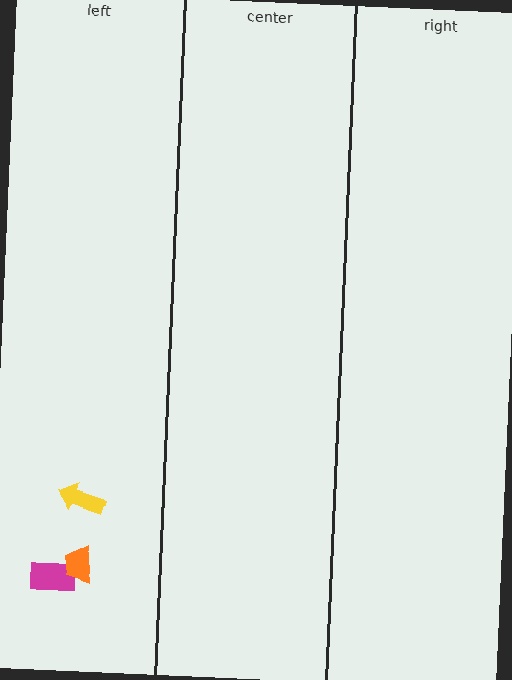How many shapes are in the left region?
3.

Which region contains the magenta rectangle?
The left region.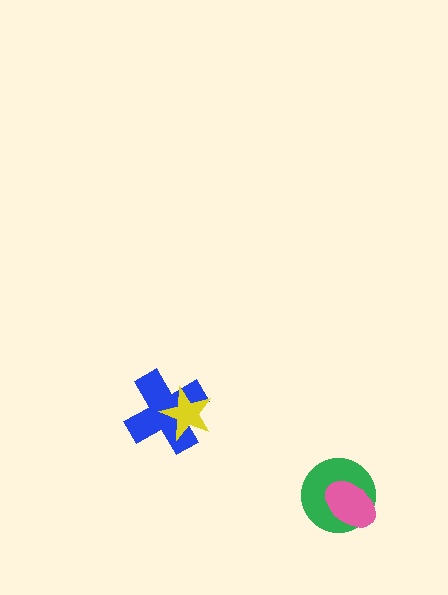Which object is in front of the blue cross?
The yellow star is in front of the blue cross.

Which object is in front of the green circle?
The pink ellipse is in front of the green circle.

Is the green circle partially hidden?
Yes, it is partially covered by another shape.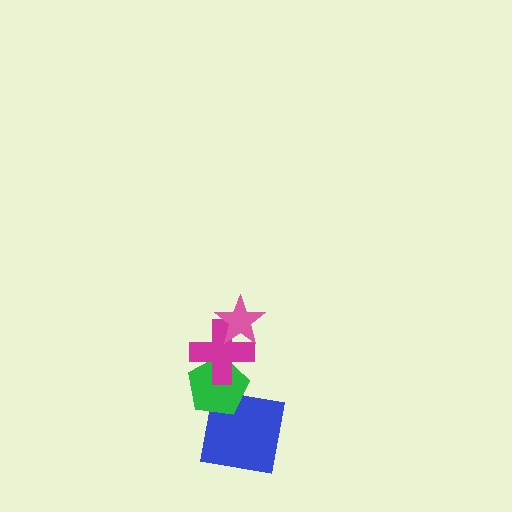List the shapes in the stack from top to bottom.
From top to bottom: the pink star, the magenta cross, the green pentagon, the blue square.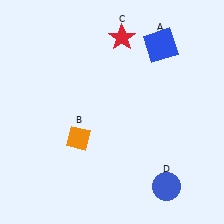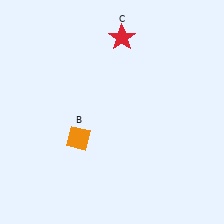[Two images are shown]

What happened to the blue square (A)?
The blue square (A) was removed in Image 2. It was in the top-right area of Image 1.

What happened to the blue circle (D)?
The blue circle (D) was removed in Image 2. It was in the bottom-right area of Image 1.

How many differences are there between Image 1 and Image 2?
There are 2 differences between the two images.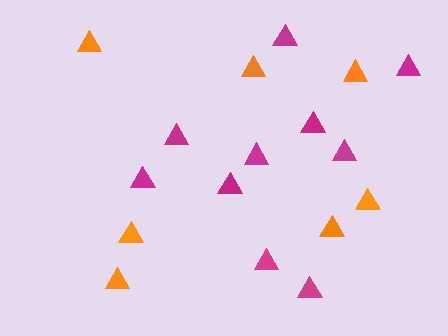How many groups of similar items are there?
There are 2 groups: one group of magenta triangles (10) and one group of orange triangles (7).